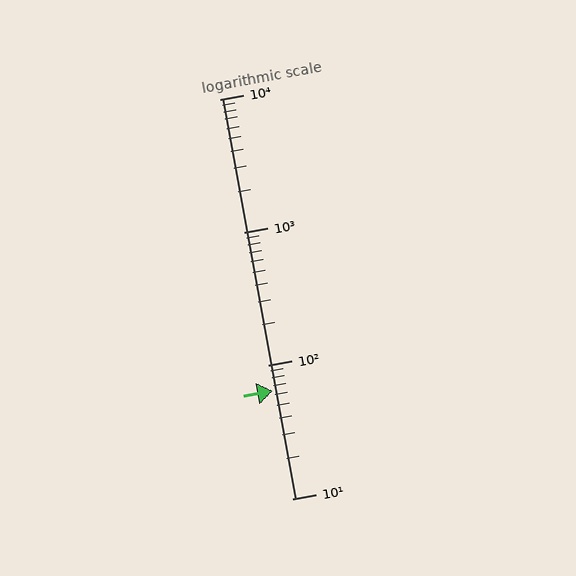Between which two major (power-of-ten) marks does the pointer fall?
The pointer is between 10 and 100.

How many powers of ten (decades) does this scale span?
The scale spans 3 decades, from 10 to 10000.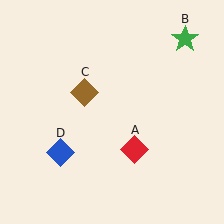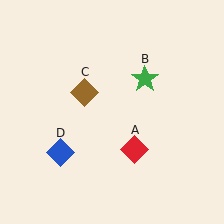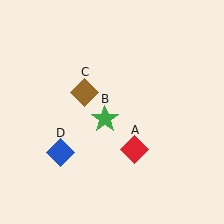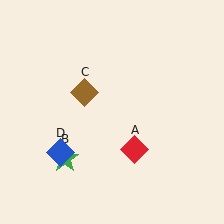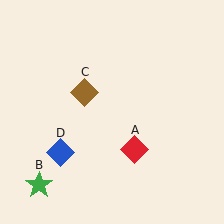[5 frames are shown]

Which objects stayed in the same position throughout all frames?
Red diamond (object A) and brown diamond (object C) and blue diamond (object D) remained stationary.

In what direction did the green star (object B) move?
The green star (object B) moved down and to the left.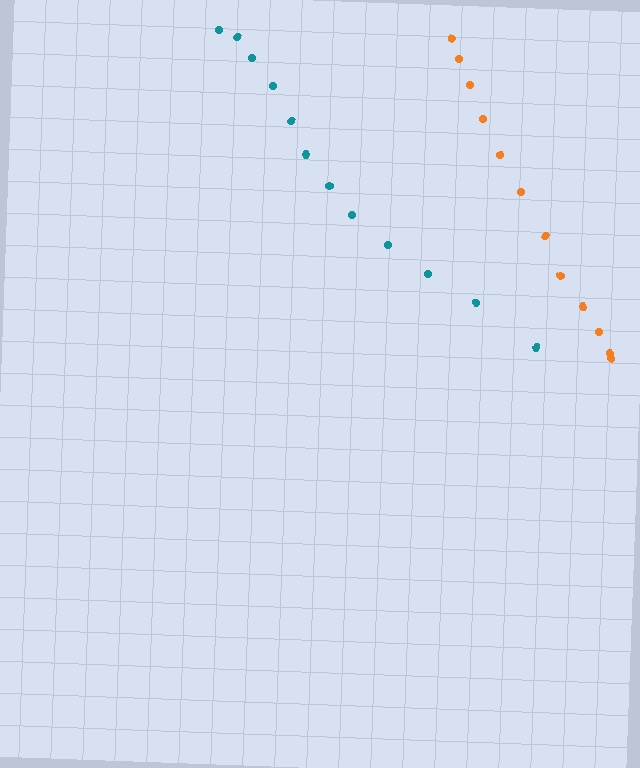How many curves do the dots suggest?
There are 2 distinct paths.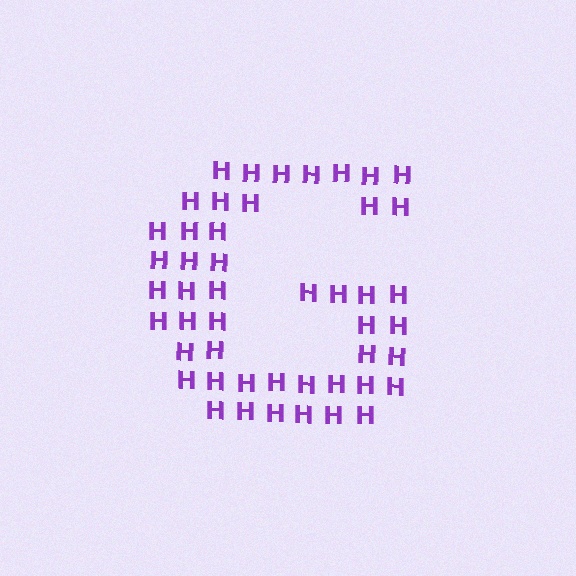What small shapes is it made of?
It is made of small letter H's.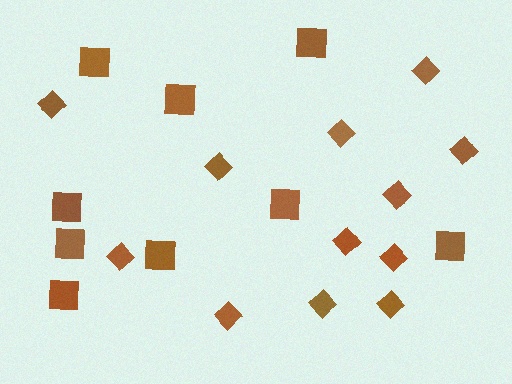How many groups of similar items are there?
There are 2 groups: one group of diamonds (12) and one group of squares (9).